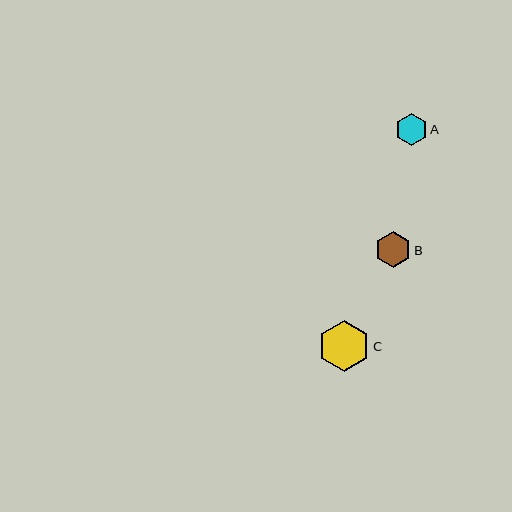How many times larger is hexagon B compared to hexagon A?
Hexagon B is approximately 1.1 times the size of hexagon A.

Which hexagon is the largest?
Hexagon C is the largest with a size of approximately 52 pixels.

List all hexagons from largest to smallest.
From largest to smallest: C, B, A.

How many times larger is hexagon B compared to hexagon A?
Hexagon B is approximately 1.1 times the size of hexagon A.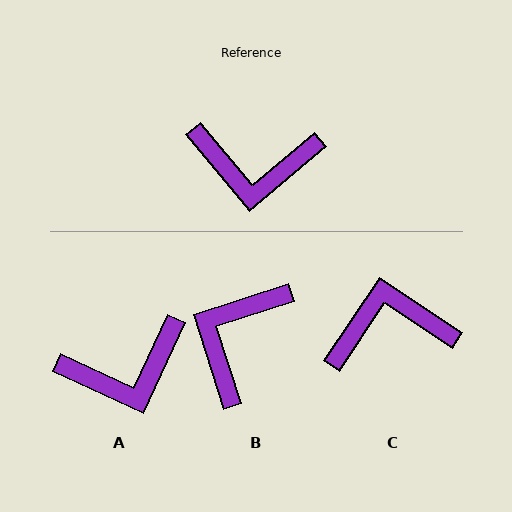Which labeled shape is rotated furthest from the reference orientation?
C, about 164 degrees away.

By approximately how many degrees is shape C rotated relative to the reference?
Approximately 164 degrees clockwise.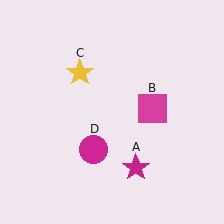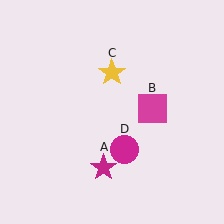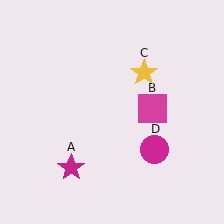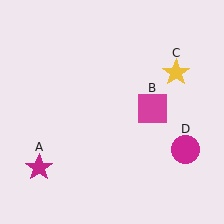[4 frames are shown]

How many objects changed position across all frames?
3 objects changed position: magenta star (object A), yellow star (object C), magenta circle (object D).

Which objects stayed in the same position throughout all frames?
Magenta square (object B) remained stationary.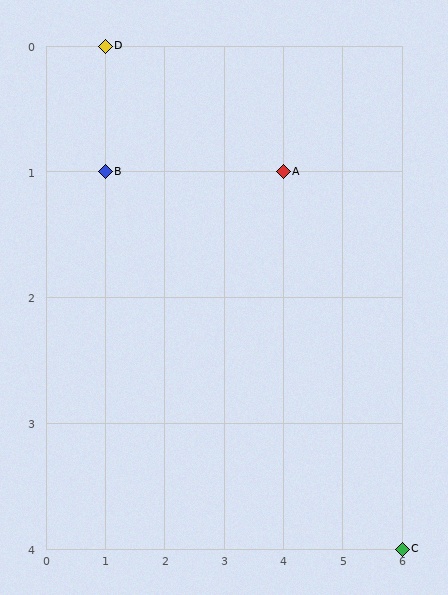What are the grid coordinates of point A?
Point A is at grid coordinates (4, 1).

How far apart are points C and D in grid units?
Points C and D are 5 columns and 4 rows apart (about 6.4 grid units diagonally).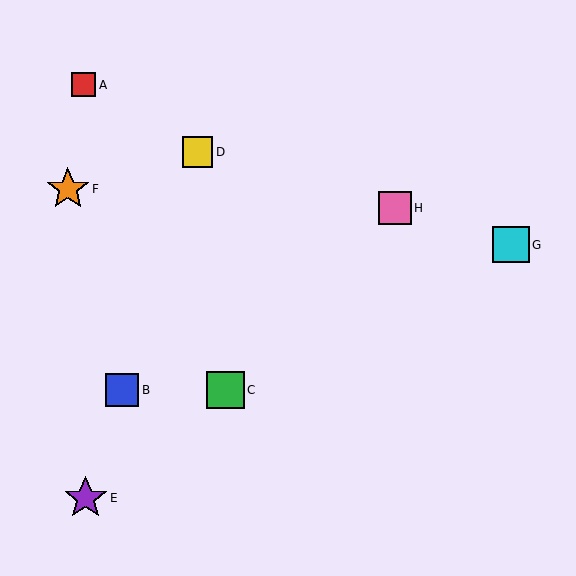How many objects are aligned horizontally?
2 objects (B, C) are aligned horizontally.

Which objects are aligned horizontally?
Objects B, C are aligned horizontally.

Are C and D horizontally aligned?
No, C is at y≈390 and D is at y≈152.